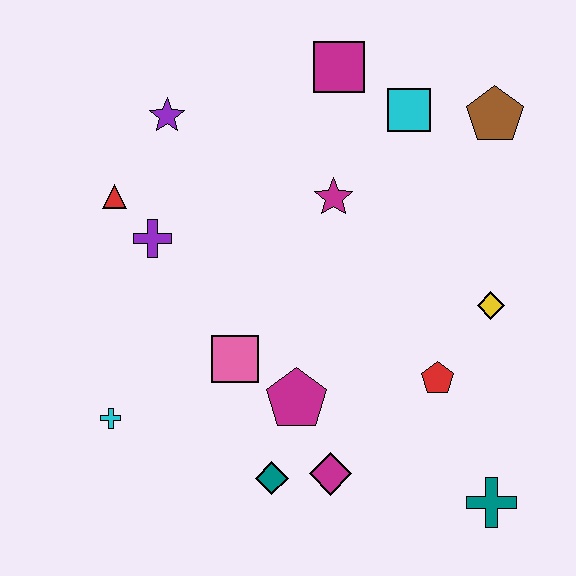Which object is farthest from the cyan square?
The cyan cross is farthest from the cyan square.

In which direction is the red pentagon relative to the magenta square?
The red pentagon is below the magenta square.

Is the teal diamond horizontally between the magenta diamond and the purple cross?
Yes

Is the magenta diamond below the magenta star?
Yes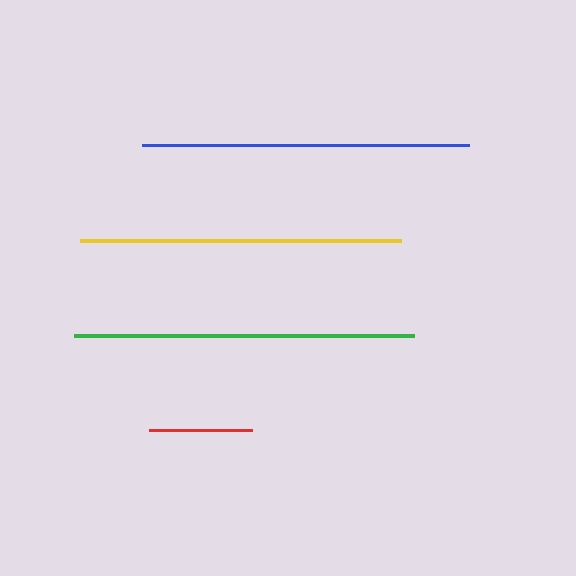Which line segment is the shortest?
The red line is the shortest at approximately 102 pixels.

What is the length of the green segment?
The green segment is approximately 340 pixels long.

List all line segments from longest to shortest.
From longest to shortest: green, blue, yellow, red.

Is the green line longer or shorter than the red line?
The green line is longer than the red line.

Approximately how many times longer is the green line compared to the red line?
The green line is approximately 3.3 times the length of the red line.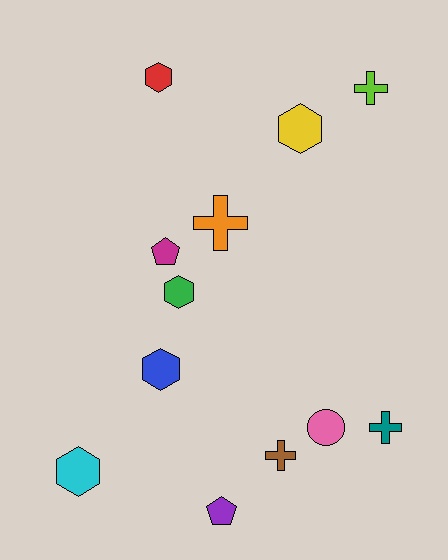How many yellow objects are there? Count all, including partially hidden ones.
There is 1 yellow object.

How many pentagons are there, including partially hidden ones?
There are 2 pentagons.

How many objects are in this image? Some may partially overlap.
There are 12 objects.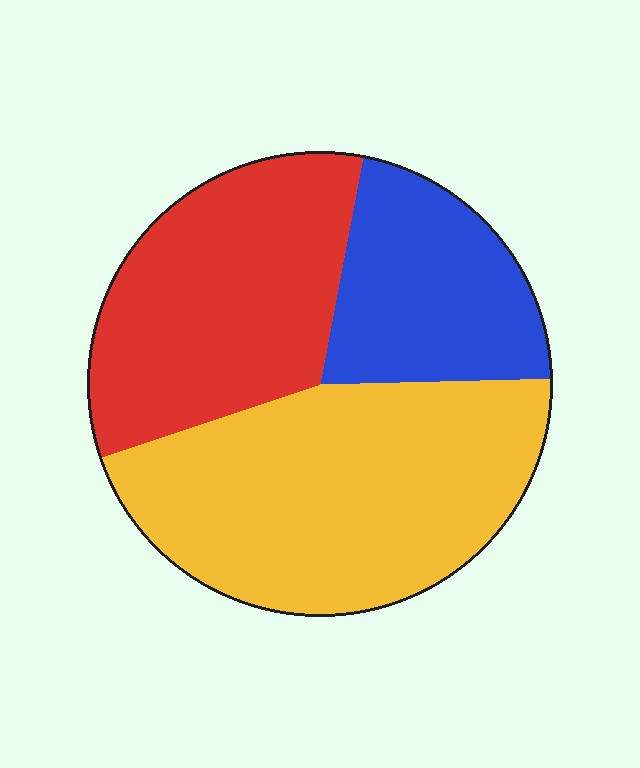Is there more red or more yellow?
Yellow.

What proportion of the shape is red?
Red takes up between a sixth and a third of the shape.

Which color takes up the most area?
Yellow, at roughly 45%.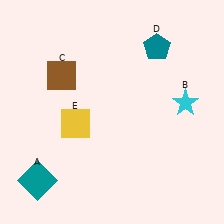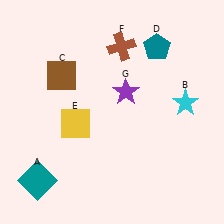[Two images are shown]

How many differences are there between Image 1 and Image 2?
There are 2 differences between the two images.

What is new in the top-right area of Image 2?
A purple star (G) was added in the top-right area of Image 2.